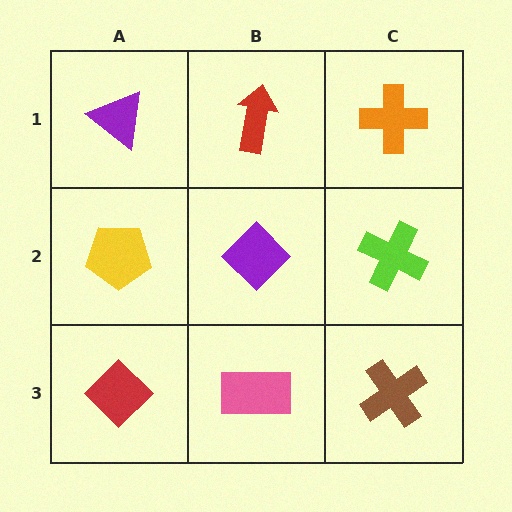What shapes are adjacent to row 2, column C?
An orange cross (row 1, column C), a brown cross (row 3, column C), a purple diamond (row 2, column B).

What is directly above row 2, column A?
A purple triangle.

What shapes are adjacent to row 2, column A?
A purple triangle (row 1, column A), a red diamond (row 3, column A), a purple diamond (row 2, column B).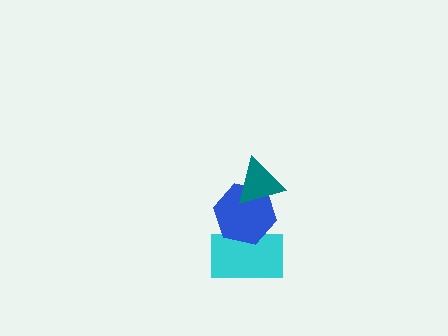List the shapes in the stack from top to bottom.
From top to bottom: the teal triangle, the blue hexagon, the cyan rectangle.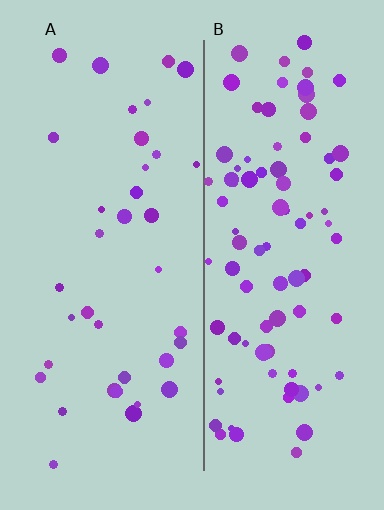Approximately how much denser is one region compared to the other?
Approximately 2.4× — region B over region A.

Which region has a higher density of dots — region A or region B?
B (the right).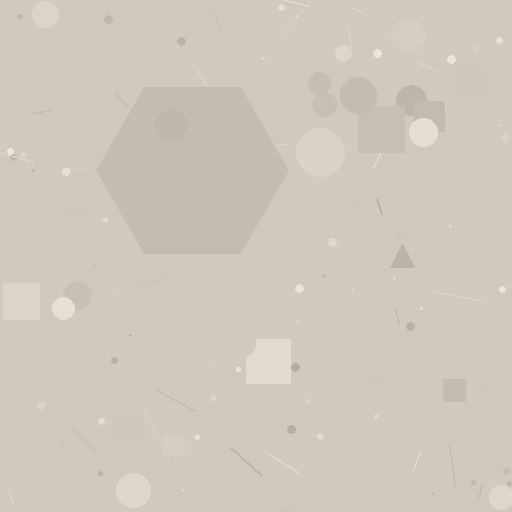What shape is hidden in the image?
A hexagon is hidden in the image.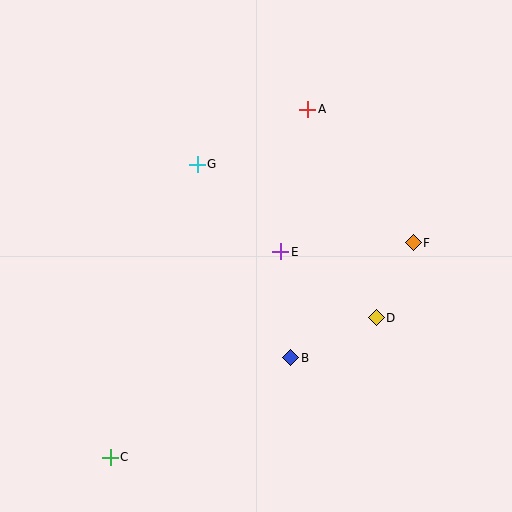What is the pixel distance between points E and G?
The distance between E and G is 121 pixels.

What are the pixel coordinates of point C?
Point C is at (110, 457).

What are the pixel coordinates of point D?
Point D is at (376, 318).